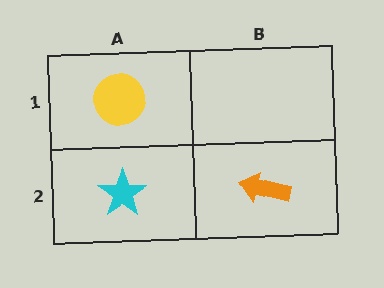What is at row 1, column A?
A yellow circle.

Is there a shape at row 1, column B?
No, that cell is empty.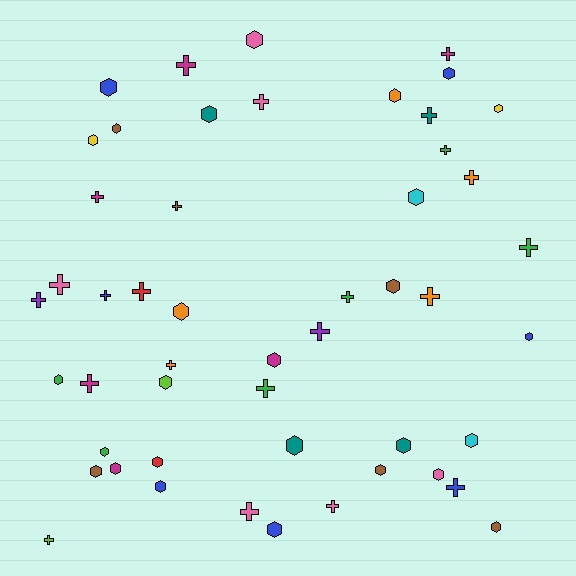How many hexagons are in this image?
There are 27 hexagons.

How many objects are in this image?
There are 50 objects.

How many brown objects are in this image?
There are 6 brown objects.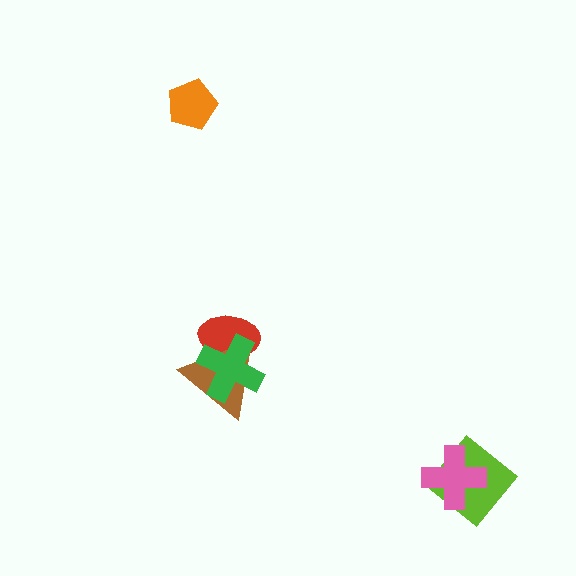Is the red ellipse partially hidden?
Yes, it is partially covered by another shape.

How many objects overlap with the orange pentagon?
0 objects overlap with the orange pentagon.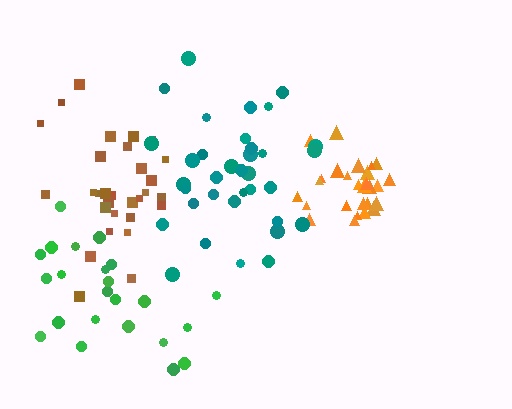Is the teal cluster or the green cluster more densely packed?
Teal.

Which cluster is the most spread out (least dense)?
Green.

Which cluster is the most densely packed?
Orange.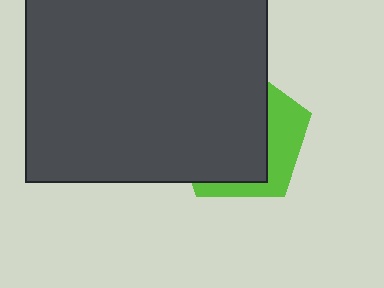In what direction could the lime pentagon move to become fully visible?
The lime pentagon could move right. That would shift it out from behind the dark gray square entirely.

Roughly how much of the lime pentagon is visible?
A small part of it is visible (roughly 32%).